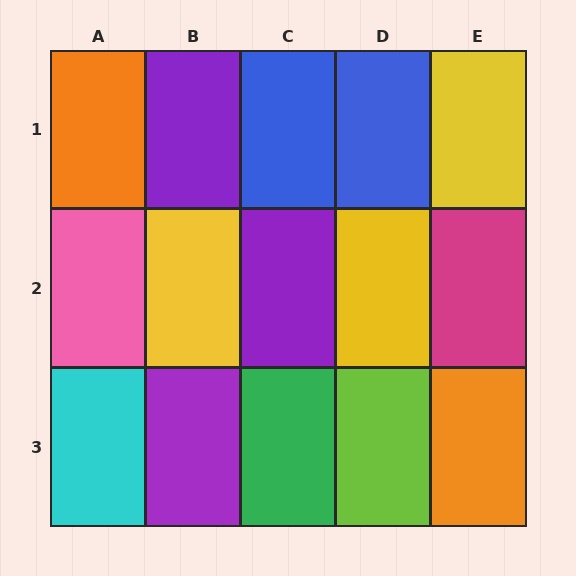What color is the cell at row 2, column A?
Pink.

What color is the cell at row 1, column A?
Orange.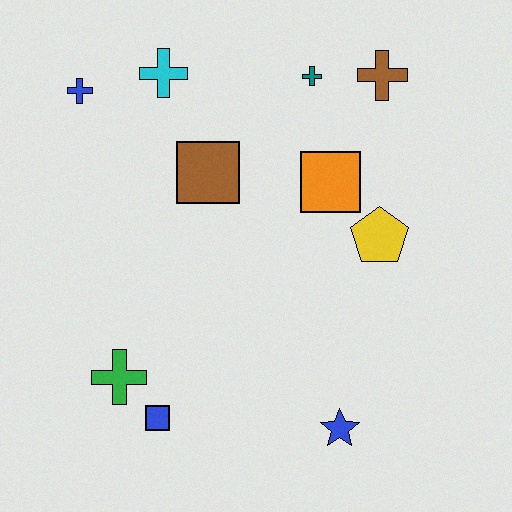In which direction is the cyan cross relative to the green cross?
The cyan cross is above the green cross.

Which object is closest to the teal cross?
The brown cross is closest to the teal cross.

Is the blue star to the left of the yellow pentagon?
Yes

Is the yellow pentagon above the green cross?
Yes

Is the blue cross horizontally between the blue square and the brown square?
No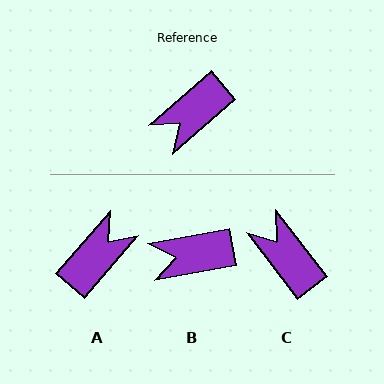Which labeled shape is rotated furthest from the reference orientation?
A, about 172 degrees away.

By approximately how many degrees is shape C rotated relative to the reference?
Approximately 93 degrees clockwise.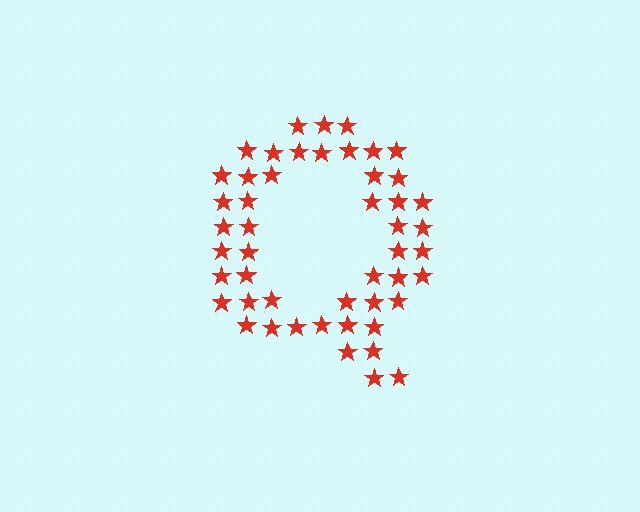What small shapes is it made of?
It is made of small stars.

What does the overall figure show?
The overall figure shows the letter Q.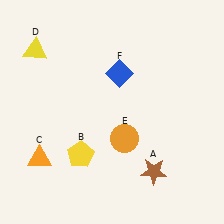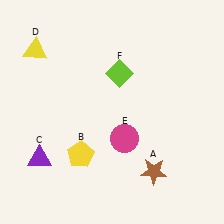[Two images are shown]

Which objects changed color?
C changed from orange to purple. E changed from orange to magenta. F changed from blue to lime.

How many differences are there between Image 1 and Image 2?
There are 3 differences between the two images.